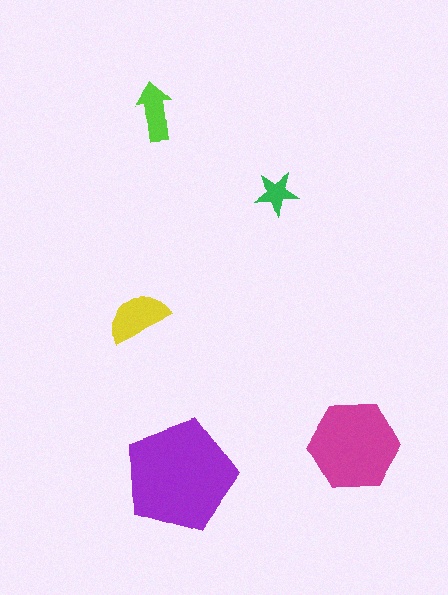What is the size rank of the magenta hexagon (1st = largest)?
2nd.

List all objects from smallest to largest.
The green star, the lime arrow, the yellow semicircle, the magenta hexagon, the purple pentagon.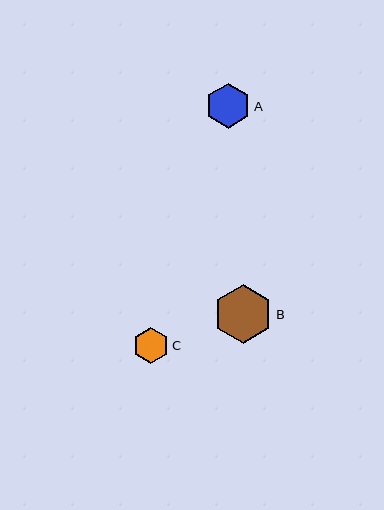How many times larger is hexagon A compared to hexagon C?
Hexagon A is approximately 1.2 times the size of hexagon C.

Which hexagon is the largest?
Hexagon B is the largest with a size of approximately 59 pixels.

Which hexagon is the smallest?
Hexagon C is the smallest with a size of approximately 36 pixels.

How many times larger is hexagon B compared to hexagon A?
Hexagon B is approximately 1.3 times the size of hexagon A.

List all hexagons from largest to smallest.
From largest to smallest: B, A, C.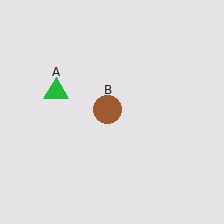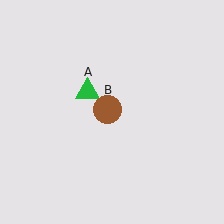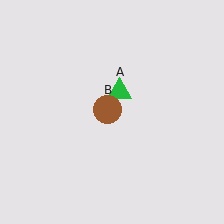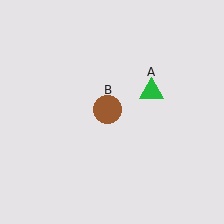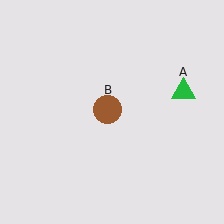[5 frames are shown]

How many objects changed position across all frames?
1 object changed position: green triangle (object A).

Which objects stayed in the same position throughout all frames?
Brown circle (object B) remained stationary.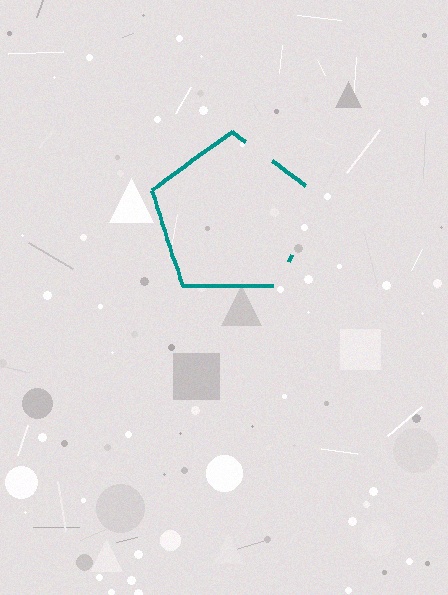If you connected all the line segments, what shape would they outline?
They would outline a pentagon.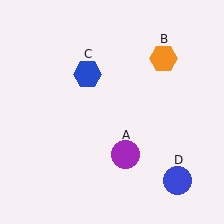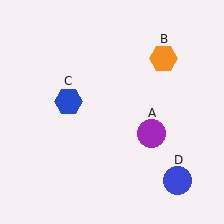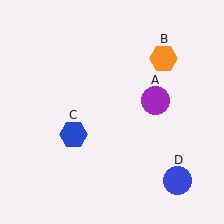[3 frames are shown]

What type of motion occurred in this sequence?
The purple circle (object A), blue hexagon (object C) rotated counterclockwise around the center of the scene.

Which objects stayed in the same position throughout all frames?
Orange hexagon (object B) and blue circle (object D) remained stationary.